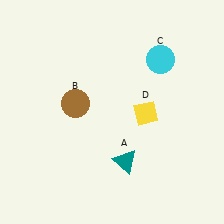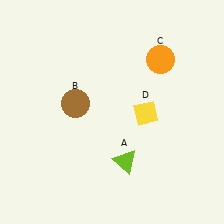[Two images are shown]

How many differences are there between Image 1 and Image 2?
There are 2 differences between the two images.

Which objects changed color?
A changed from teal to lime. C changed from cyan to orange.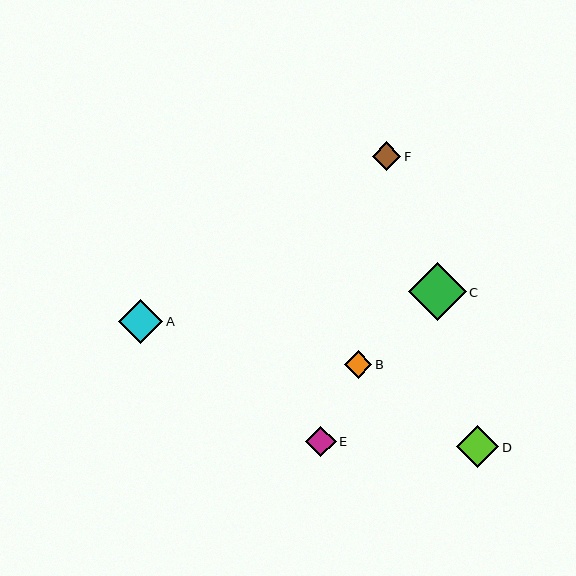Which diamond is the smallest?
Diamond B is the smallest with a size of approximately 28 pixels.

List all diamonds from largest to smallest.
From largest to smallest: C, A, D, E, F, B.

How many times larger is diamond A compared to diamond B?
Diamond A is approximately 1.6 times the size of diamond B.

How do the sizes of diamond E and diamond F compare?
Diamond E and diamond F are approximately the same size.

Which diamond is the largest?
Diamond C is the largest with a size of approximately 58 pixels.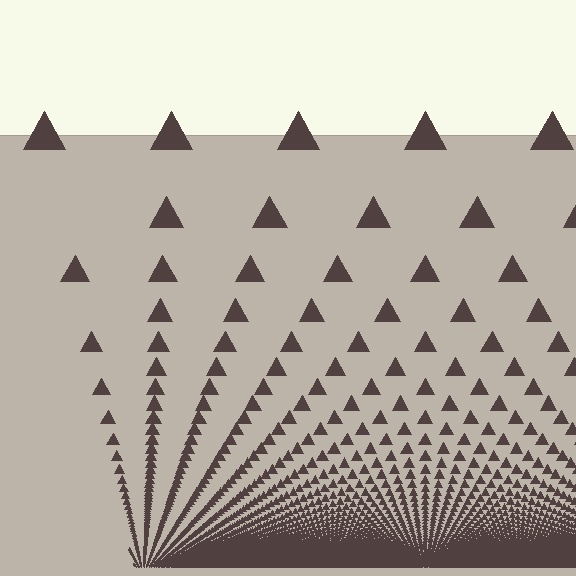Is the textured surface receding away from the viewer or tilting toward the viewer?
The surface appears to tilt toward the viewer. Texture elements get larger and sparser toward the top.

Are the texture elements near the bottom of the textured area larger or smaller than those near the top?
Smaller. The gradient is inverted — elements near the bottom are smaller and denser.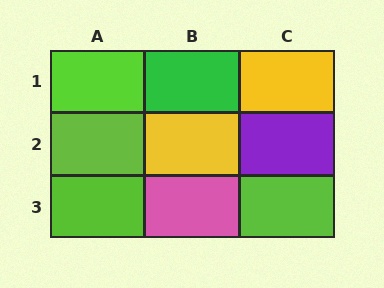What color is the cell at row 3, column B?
Pink.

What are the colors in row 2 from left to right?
Lime, yellow, purple.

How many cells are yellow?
2 cells are yellow.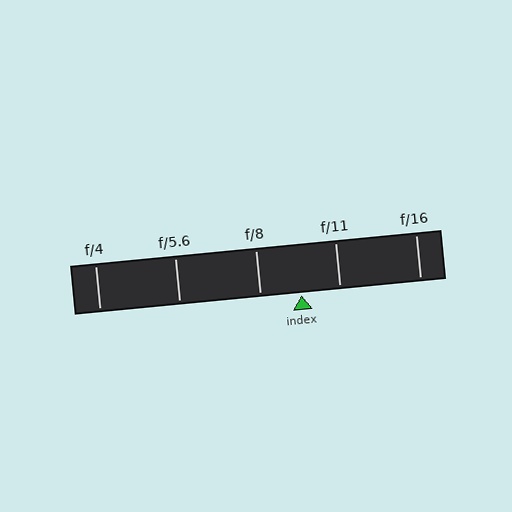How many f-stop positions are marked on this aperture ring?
There are 5 f-stop positions marked.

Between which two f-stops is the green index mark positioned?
The index mark is between f/8 and f/11.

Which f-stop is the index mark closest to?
The index mark is closest to f/11.